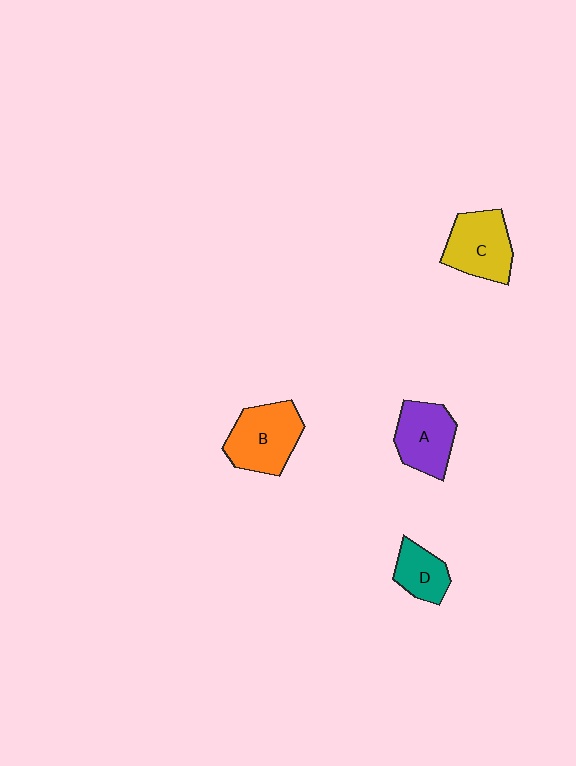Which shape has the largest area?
Shape B (orange).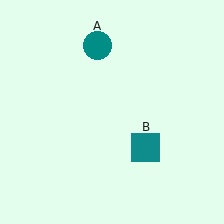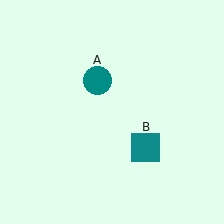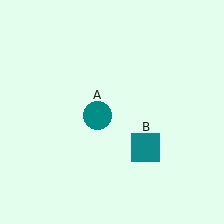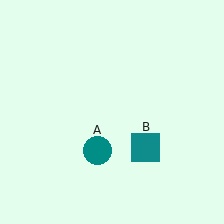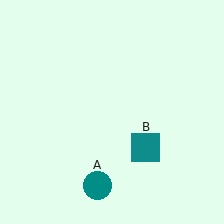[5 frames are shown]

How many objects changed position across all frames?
1 object changed position: teal circle (object A).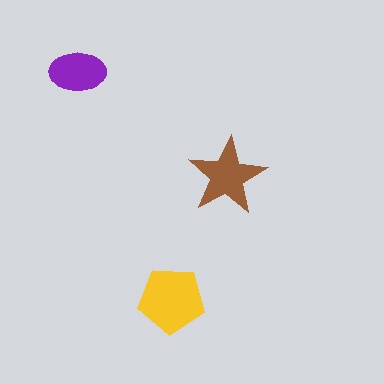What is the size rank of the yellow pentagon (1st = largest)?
1st.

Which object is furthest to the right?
The brown star is rightmost.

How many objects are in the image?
There are 3 objects in the image.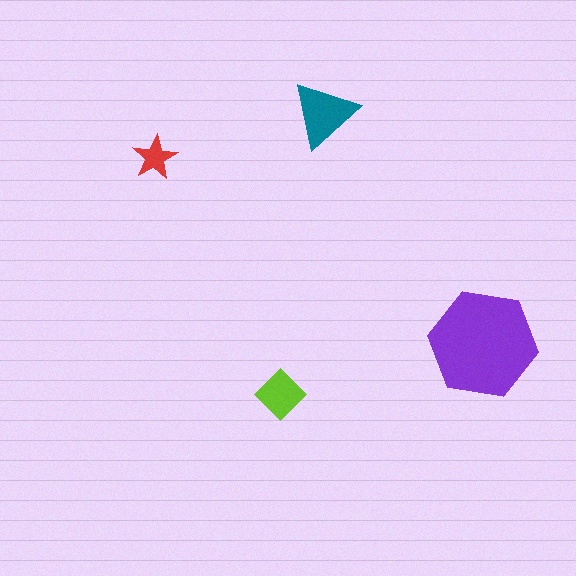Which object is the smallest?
The red star.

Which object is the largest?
The purple hexagon.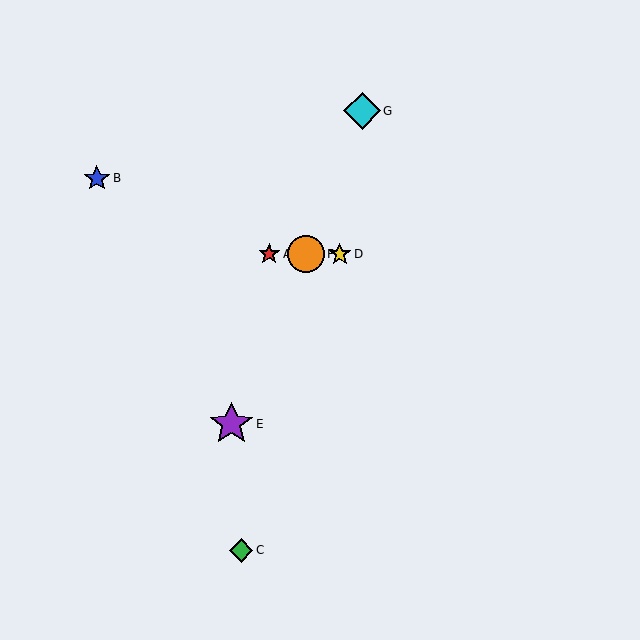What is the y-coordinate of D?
Object D is at y≈254.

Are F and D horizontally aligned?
Yes, both are at y≈254.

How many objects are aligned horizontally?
3 objects (A, D, F) are aligned horizontally.